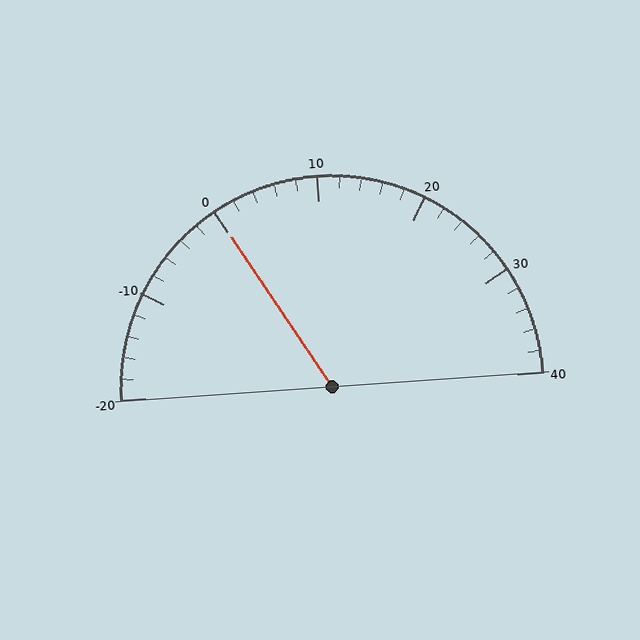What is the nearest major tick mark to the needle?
The nearest major tick mark is 0.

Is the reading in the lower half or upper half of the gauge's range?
The reading is in the lower half of the range (-20 to 40).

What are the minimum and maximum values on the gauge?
The gauge ranges from -20 to 40.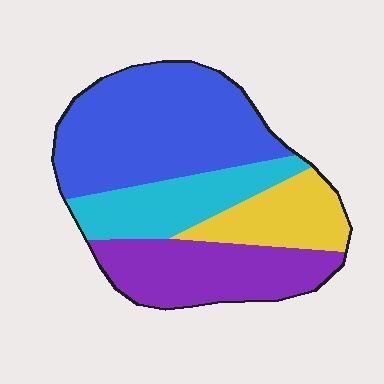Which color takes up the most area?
Blue, at roughly 40%.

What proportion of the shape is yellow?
Yellow covers roughly 15% of the shape.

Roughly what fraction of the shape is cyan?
Cyan takes up about one fifth (1/5) of the shape.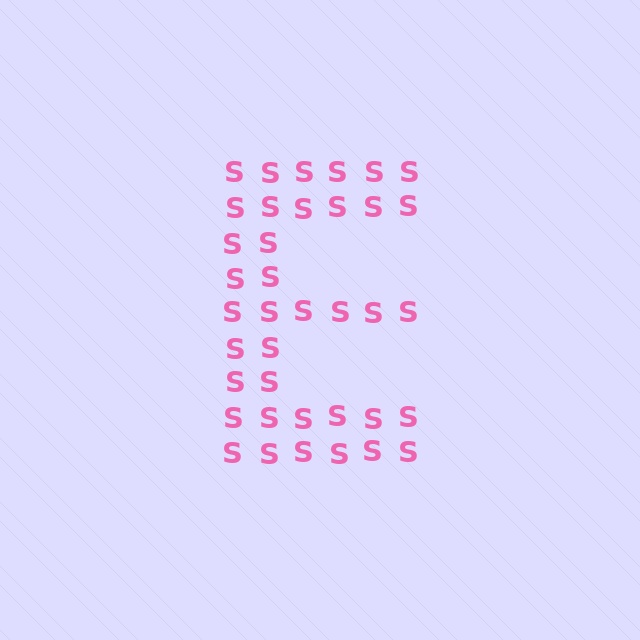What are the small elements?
The small elements are letter S's.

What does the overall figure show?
The overall figure shows the letter E.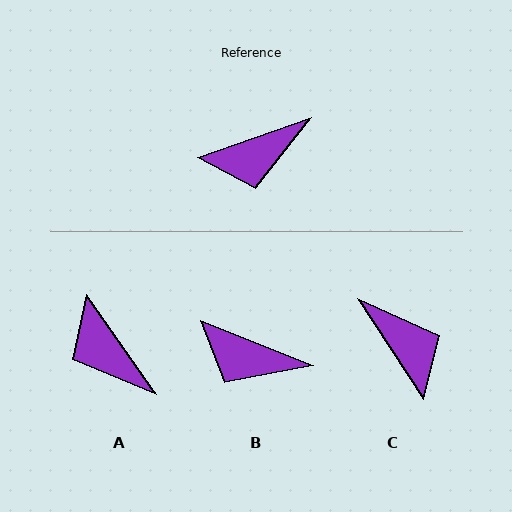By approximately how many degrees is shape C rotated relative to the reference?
Approximately 104 degrees counter-clockwise.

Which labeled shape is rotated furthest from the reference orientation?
C, about 104 degrees away.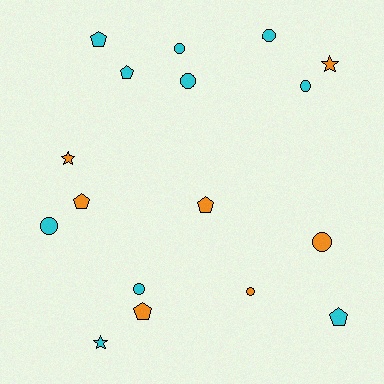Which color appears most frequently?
Cyan, with 10 objects.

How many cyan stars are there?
There is 1 cyan star.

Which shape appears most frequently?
Circle, with 8 objects.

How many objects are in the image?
There are 17 objects.